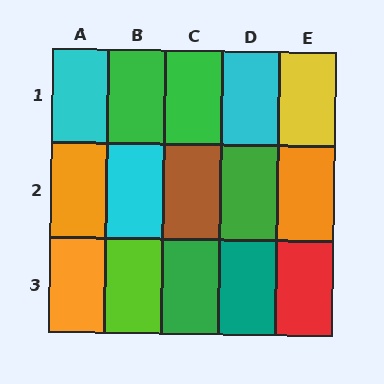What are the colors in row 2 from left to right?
Orange, cyan, brown, green, orange.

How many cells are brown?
1 cell is brown.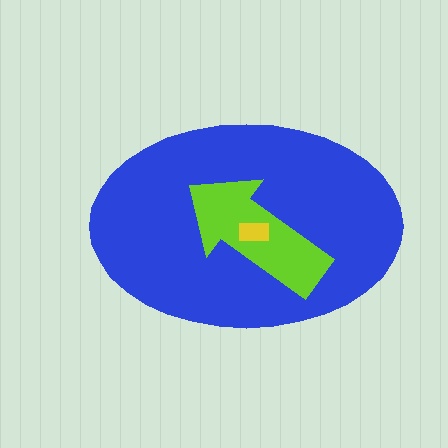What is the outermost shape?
The blue ellipse.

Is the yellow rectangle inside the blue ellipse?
Yes.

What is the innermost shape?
The yellow rectangle.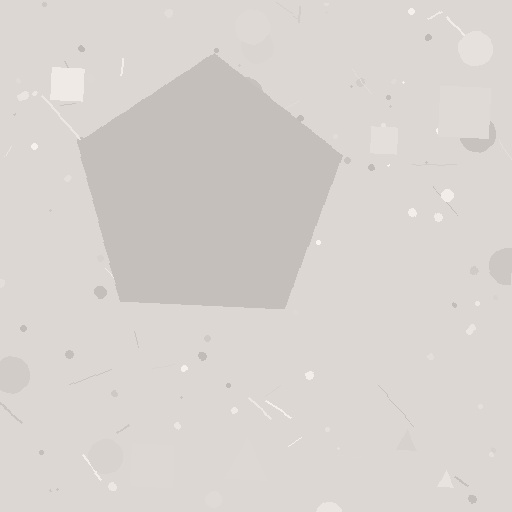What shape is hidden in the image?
A pentagon is hidden in the image.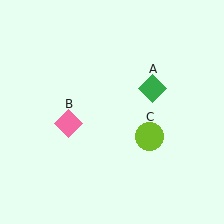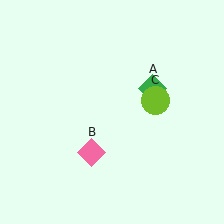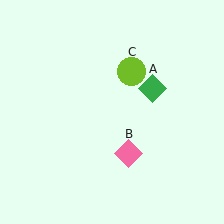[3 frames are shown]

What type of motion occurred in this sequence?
The pink diamond (object B), lime circle (object C) rotated counterclockwise around the center of the scene.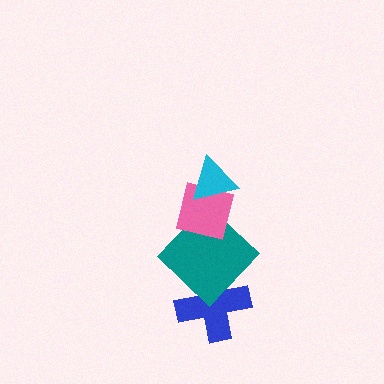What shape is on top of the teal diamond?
The pink square is on top of the teal diamond.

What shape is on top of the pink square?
The cyan triangle is on top of the pink square.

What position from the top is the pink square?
The pink square is 2nd from the top.